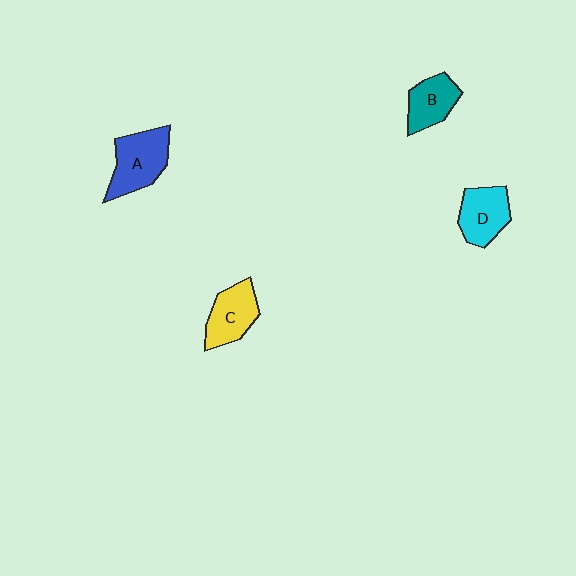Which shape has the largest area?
Shape A (blue).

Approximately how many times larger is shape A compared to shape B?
Approximately 1.4 times.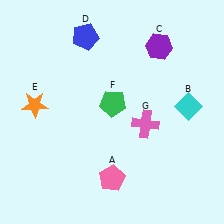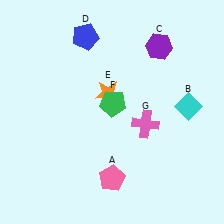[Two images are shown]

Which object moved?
The orange star (E) moved right.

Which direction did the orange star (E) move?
The orange star (E) moved right.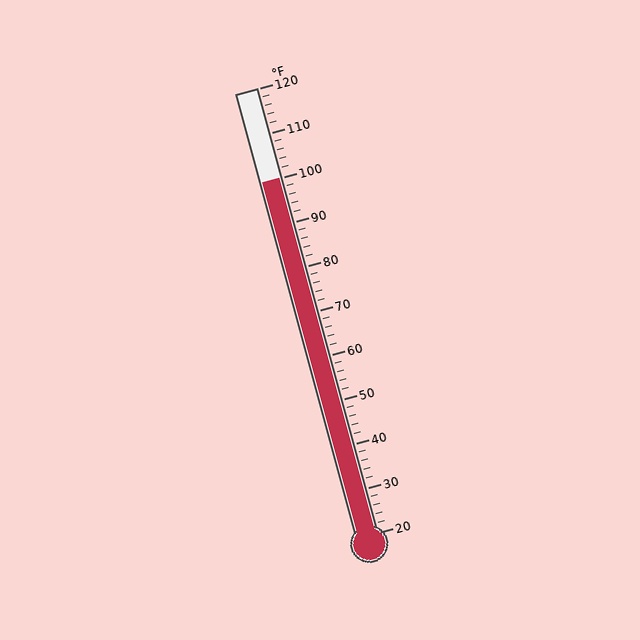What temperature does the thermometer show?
The thermometer shows approximately 100°F.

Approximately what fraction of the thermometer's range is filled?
The thermometer is filled to approximately 80% of its range.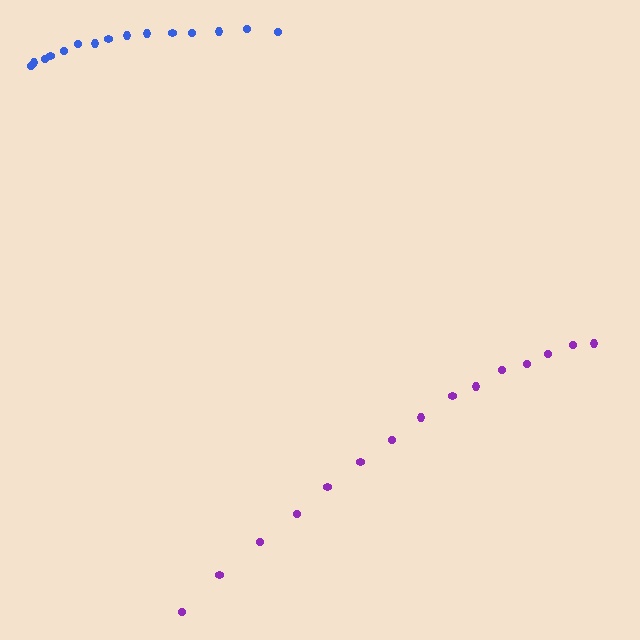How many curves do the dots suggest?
There are 2 distinct paths.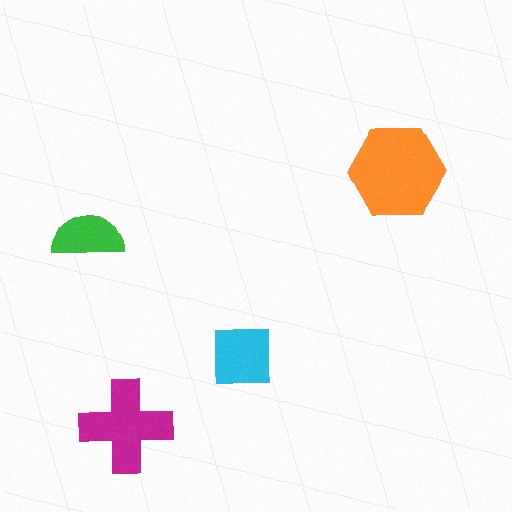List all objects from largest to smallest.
The orange hexagon, the magenta cross, the cyan square, the green semicircle.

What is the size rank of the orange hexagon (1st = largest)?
1st.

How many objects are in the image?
There are 4 objects in the image.